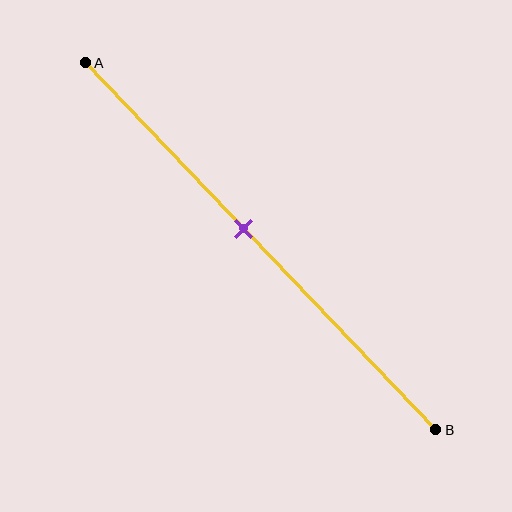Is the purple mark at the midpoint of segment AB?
No, the mark is at about 45% from A, not at the 50% midpoint.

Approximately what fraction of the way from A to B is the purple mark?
The purple mark is approximately 45% of the way from A to B.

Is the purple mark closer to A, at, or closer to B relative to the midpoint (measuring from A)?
The purple mark is closer to point A than the midpoint of segment AB.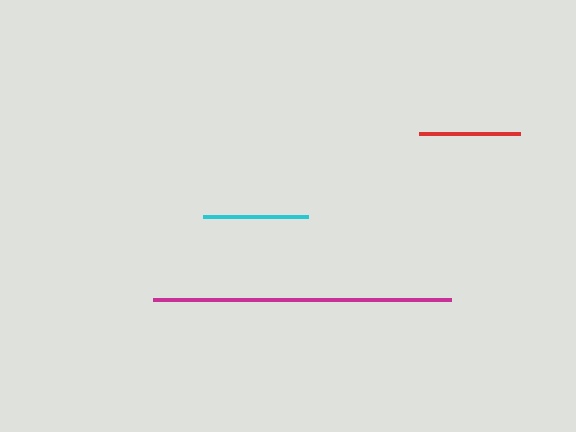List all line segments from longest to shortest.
From longest to shortest: magenta, cyan, red.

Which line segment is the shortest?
The red line is the shortest at approximately 101 pixels.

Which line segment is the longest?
The magenta line is the longest at approximately 297 pixels.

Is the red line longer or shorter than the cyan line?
The cyan line is longer than the red line.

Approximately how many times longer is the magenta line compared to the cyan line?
The magenta line is approximately 2.8 times the length of the cyan line.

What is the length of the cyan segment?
The cyan segment is approximately 105 pixels long.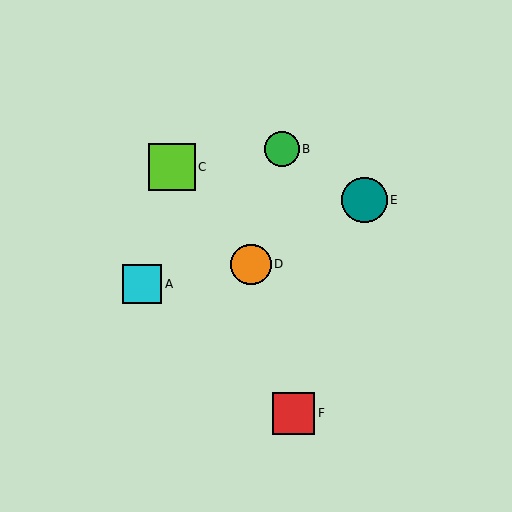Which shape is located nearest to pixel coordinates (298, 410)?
The red square (labeled F) at (294, 413) is nearest to that location.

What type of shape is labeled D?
Shape D is an orange circle.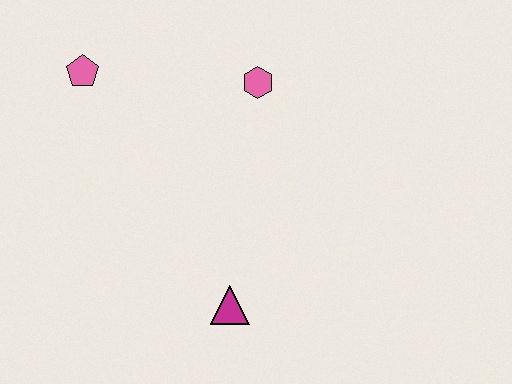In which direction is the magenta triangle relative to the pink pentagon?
The magenta triangle is below the pink pentagon.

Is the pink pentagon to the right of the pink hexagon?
No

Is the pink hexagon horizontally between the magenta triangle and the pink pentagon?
No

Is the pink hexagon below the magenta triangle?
No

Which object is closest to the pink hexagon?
The pink pentagon is closest to the pink hexagon.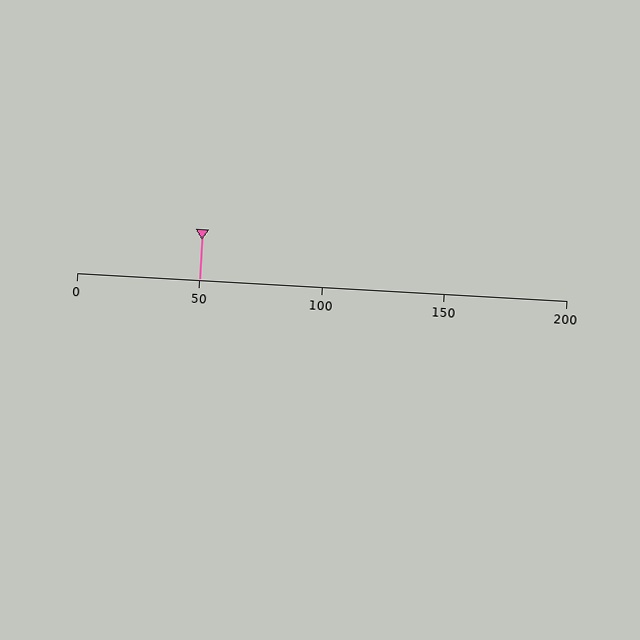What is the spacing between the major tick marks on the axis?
The major ticks are spaced 50 apart.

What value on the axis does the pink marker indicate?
The marker indicates approximately 50.